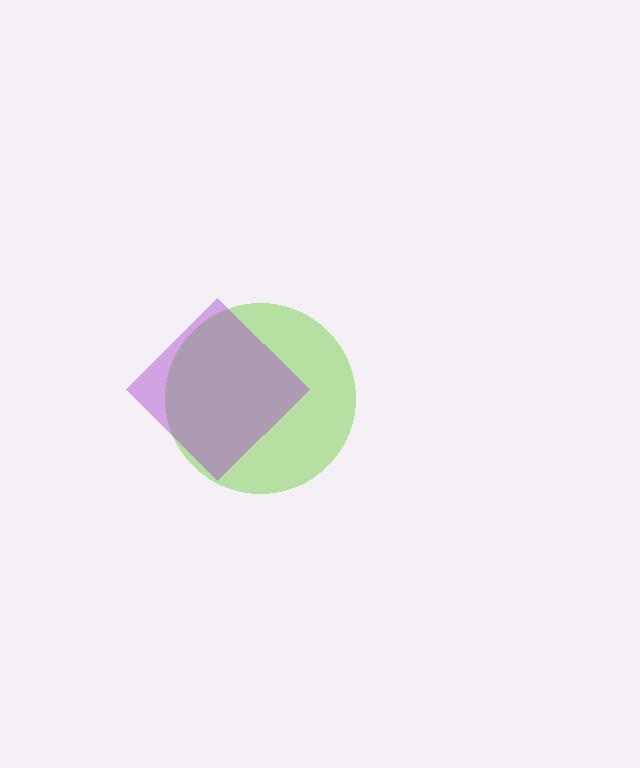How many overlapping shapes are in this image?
There are 2 overlapping shapes in the image.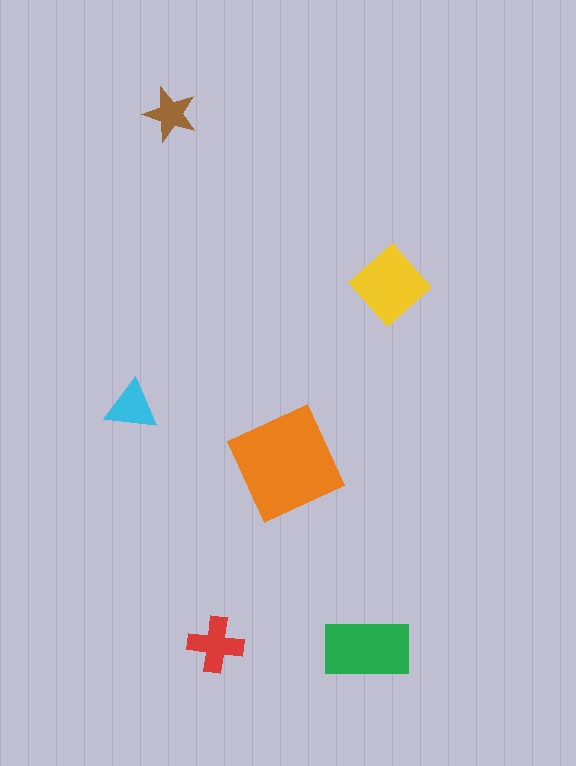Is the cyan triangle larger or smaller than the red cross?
Smaller.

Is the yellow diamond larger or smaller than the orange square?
Smaller.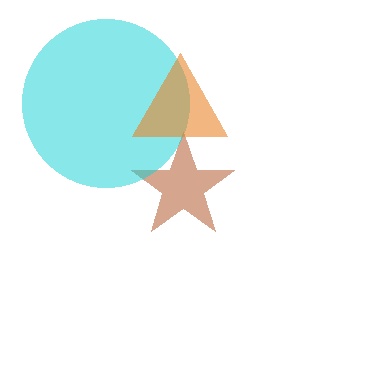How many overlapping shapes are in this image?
There are 3 overlapping shapes in the image.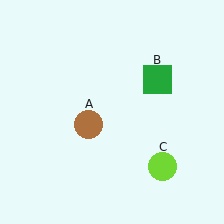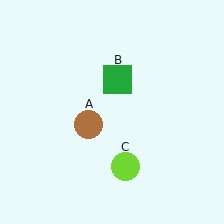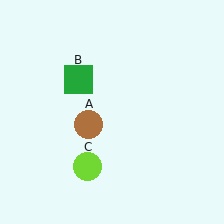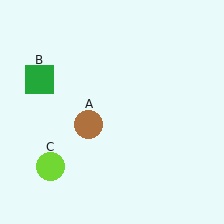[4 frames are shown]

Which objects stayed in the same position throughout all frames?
Brown circle (object A) remained stationary.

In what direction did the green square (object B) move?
The green square (object B) moved left.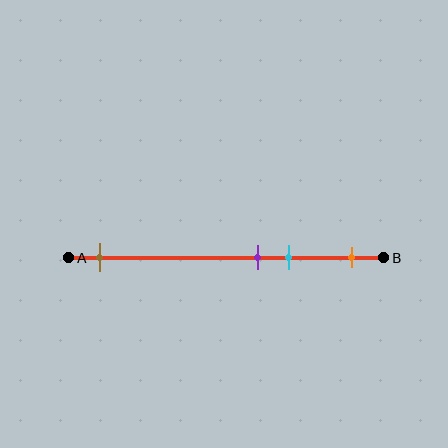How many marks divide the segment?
There are 4 marks dividing the segment.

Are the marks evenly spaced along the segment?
No, the marks are not evenly spaced.